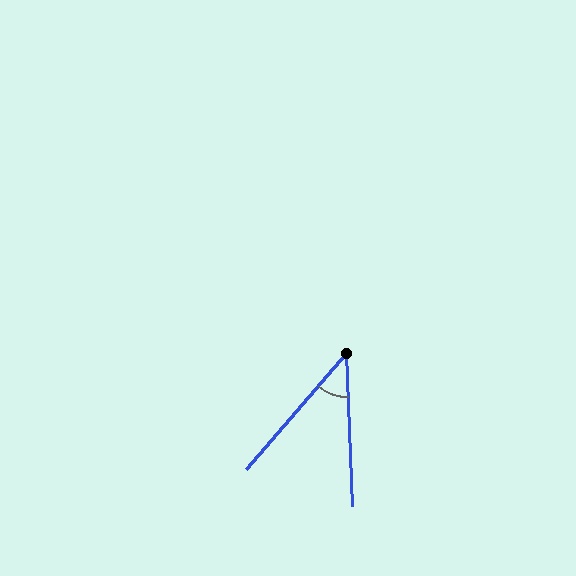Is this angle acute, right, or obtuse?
It is acute.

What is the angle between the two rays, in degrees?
Approximately 43 degrees.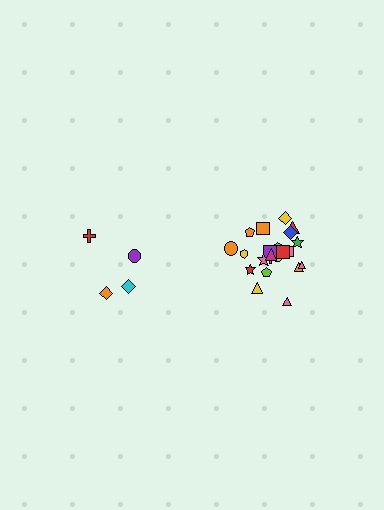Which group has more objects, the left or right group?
The right group.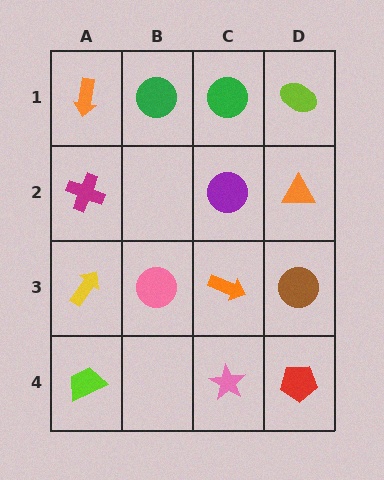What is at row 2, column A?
A magenta cross.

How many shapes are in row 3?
4 shapes.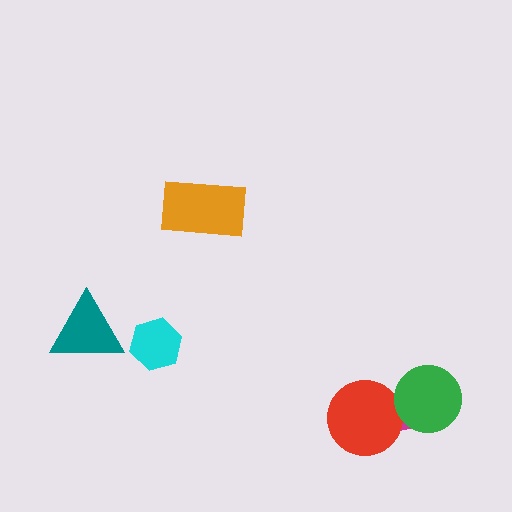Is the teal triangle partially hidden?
No, no other shape covers it.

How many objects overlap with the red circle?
1 object overlaps with the red circle.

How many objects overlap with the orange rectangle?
0 objects overlap with the orange rectangle.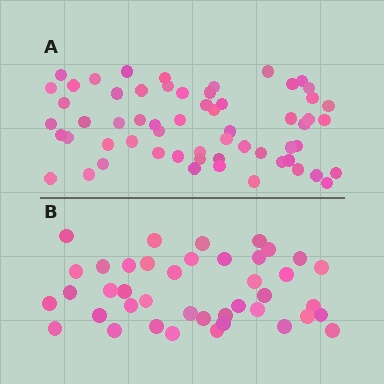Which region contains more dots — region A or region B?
Region A (the top region) has more dots.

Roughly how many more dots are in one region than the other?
Region A has approximately 20 more dots than region B.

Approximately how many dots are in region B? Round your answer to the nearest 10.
About 40 dots. (The exact count is 41, which rounds to 40.)